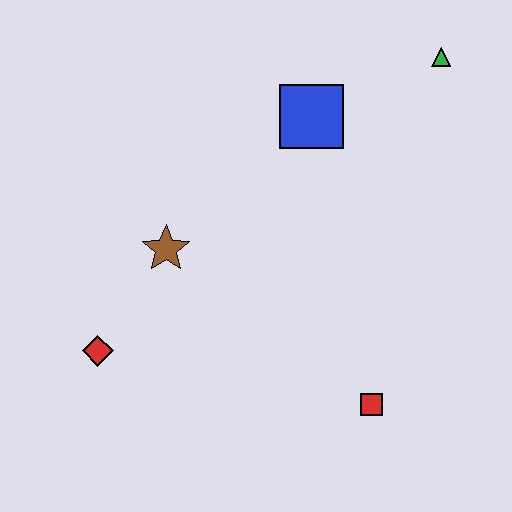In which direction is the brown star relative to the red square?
The brown star is to the left of the red square.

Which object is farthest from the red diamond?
The green triangle is farthest from the red diamond.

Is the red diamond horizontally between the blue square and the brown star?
No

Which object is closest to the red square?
The brown star is closest to the red square.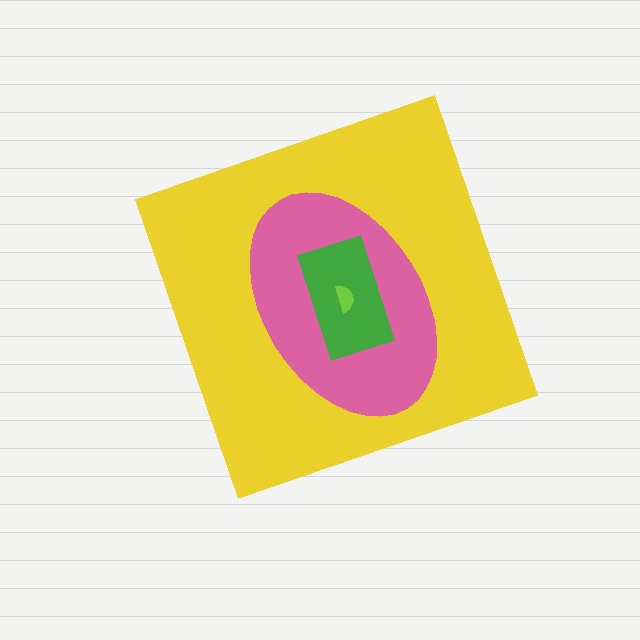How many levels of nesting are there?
4.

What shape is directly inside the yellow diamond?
The pink ellipse.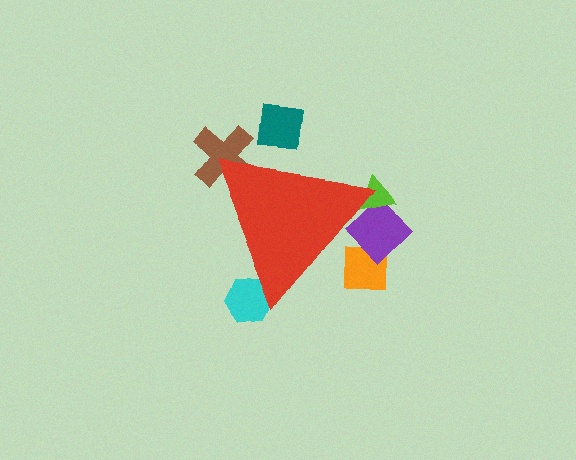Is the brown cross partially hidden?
Yes, the brown cross is partially hidden behind the red triangle.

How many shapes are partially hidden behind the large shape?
6 shapes are partially hidden.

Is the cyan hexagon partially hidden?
Yes, the cyan hexagon is partially hidden behind the red triangle.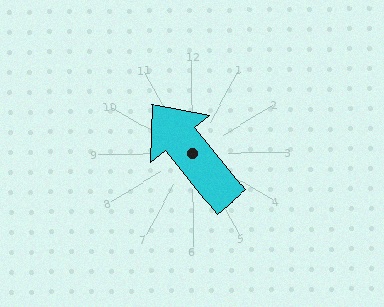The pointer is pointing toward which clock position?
Roughly 11 o'clock.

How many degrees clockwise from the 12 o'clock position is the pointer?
Approximately 321 degrees.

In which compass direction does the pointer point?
Northwest.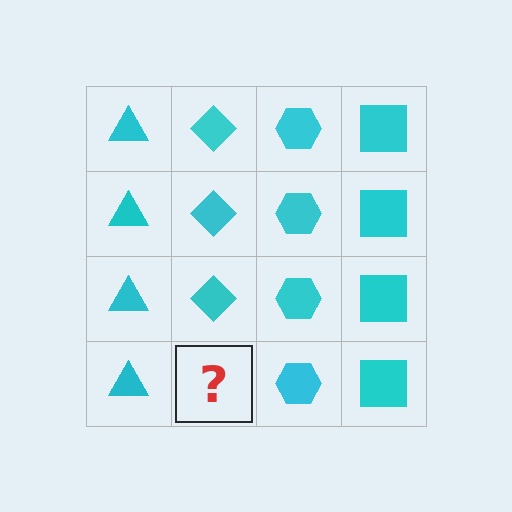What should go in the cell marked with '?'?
The missing cell should contain a cyan diamond.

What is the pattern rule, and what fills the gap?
The rule is that each column has a consistent shape. The gap should be filled with a cyan diamond.